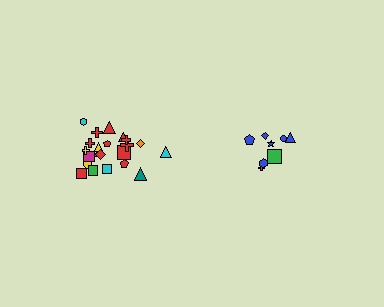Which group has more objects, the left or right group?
The left group.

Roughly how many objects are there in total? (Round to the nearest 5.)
Roughly 30 objects in total.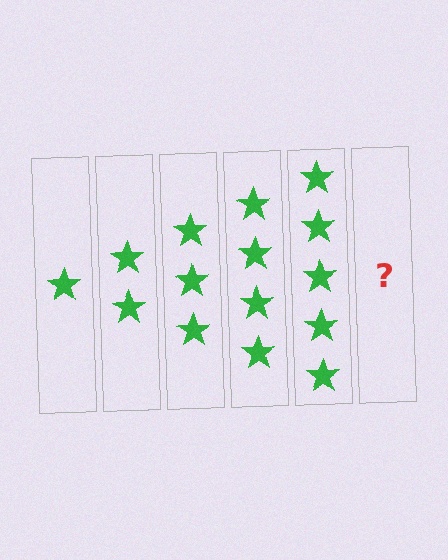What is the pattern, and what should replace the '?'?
The pattern is that each step adds one more star. The '?' should be 6 stars.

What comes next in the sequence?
The next element should be 6 stars.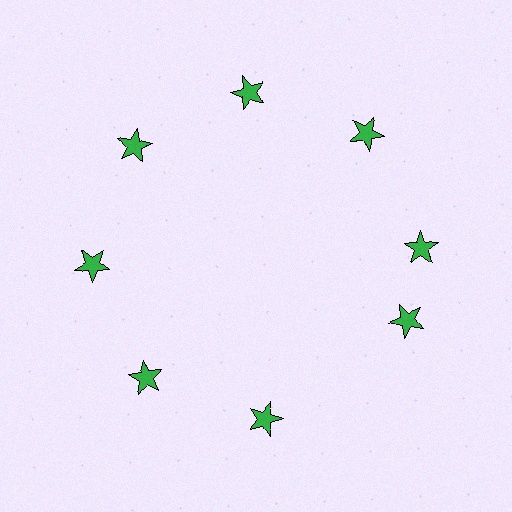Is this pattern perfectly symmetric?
No. The 8 green stars are arranged in a ring, but one element near the 4 o'clock position is rotated out of alignment along the ring, breaking the 8-fold rotational symmetry.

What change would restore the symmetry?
The symmetry would be restored by rotating it back into even spacing with its neighbors so that all 8 stars sit at equal angles and equal distance from the center.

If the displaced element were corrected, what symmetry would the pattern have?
It would have 8-fold rotational symmetry — the pattern would map onto itself every 45 degrees.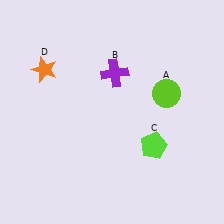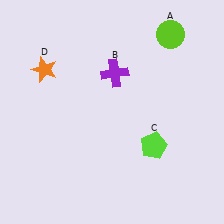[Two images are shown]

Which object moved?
The lime circle (A) moved up.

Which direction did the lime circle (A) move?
The lime circle (A) moved up.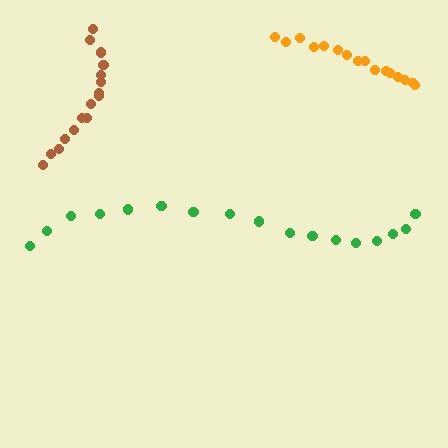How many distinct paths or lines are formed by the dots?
There are 3 distinct paths.